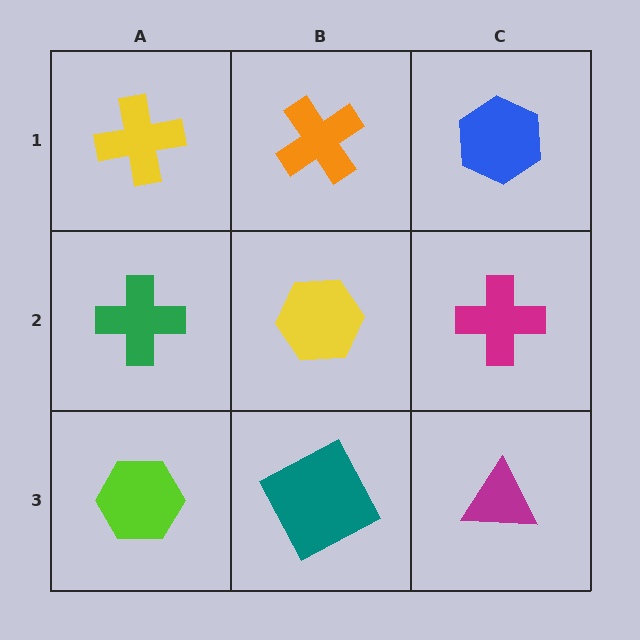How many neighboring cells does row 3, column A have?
2.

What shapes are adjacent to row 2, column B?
An orange cross (row 1, column B), a teal square (row 3, column B), a green cross (row 2, column A), a magenta cross (row 2, column C).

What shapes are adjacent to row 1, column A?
A green cross (row 2, column A), an orange cross (row 1, column B).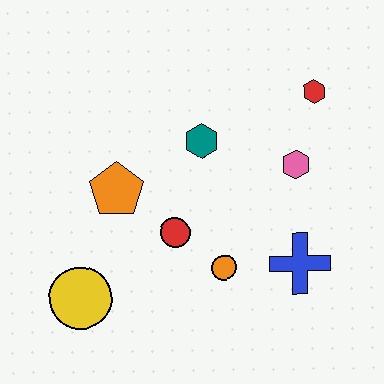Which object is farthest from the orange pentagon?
The red hexagon is farthest from the orange pentagon.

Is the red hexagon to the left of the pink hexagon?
No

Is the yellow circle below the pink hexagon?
Yes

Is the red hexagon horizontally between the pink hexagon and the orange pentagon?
No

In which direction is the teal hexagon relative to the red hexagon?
The teal hexagon is to the left of the red hexagon.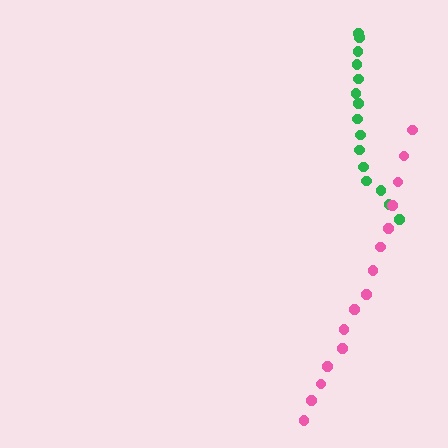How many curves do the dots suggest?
There are 2 distinct paths.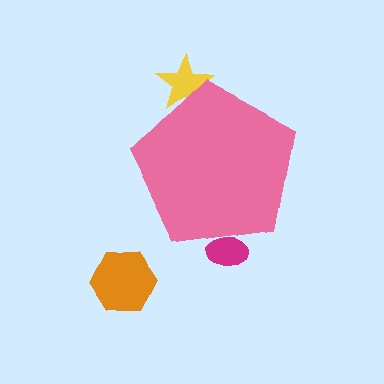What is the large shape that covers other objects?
A pink pentagon.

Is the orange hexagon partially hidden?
No, the orange hexagon is fully visible.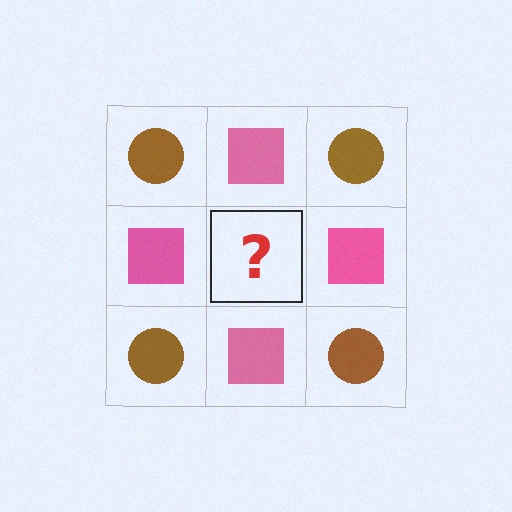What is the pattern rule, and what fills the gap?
The rule is that it alternates brown circle and pink square in a checkerboard pattern. The gap should be filled with a brown circle.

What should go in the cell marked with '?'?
The missing cell should contain a brown circle.